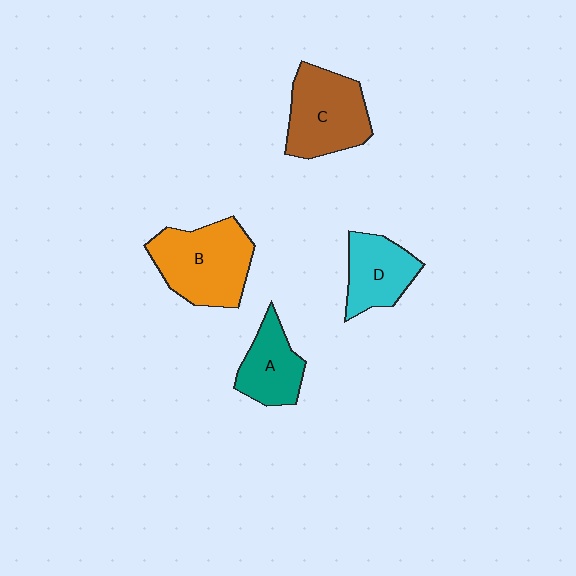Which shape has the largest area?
Shape B (orange).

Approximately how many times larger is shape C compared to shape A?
Approximately 1.5 times.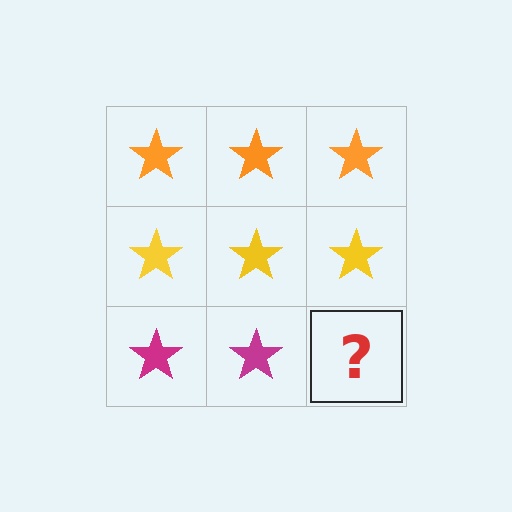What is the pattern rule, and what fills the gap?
The rule is that each row has a consistent color. The gap should be filled with a magenta star.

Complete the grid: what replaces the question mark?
The question mark should be replaced with a magenta star.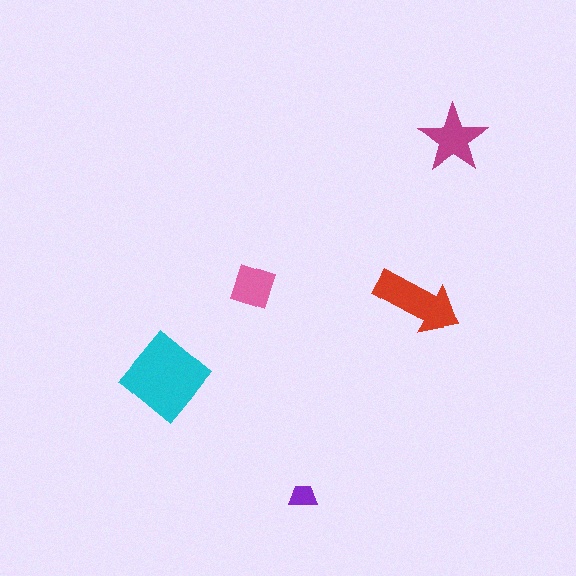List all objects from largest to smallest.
The cyan diamond, the red arrow, the magenta star, the pink square, the purple trapezoid.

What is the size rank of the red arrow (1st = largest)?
2nd.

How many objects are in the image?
There are 5 objects in the image.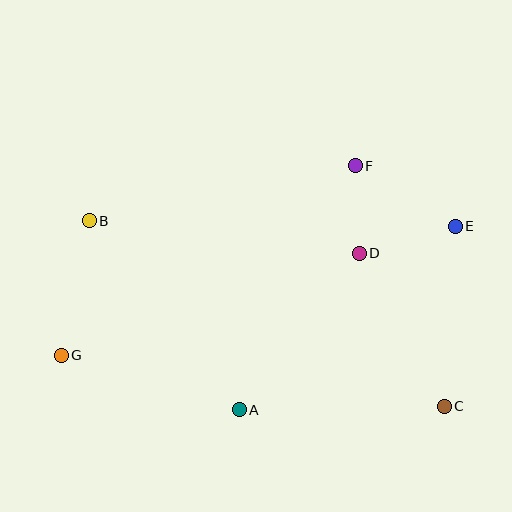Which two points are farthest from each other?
Points E and G are farthest from each other.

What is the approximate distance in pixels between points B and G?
The distance between B and G is approximately 138 pixels.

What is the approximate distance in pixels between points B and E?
The distance between B and E is approximately 366 pixels.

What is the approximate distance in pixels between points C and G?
The distance between C and G is approximately 386 pixels.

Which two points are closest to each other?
Points D and F are closest to each other.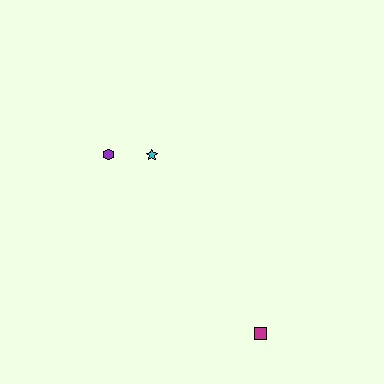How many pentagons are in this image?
There are no pentagons.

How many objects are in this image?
There are 3 objects.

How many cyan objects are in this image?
There is 1 cyan object.